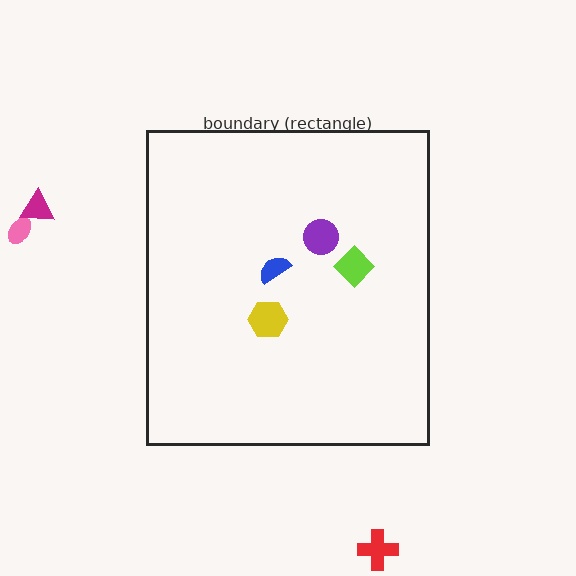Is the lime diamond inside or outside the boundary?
Inside.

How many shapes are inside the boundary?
4 inside, 3 outside.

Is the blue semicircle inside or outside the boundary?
Inside.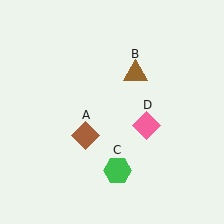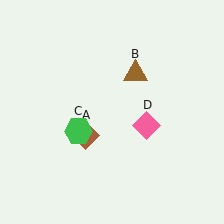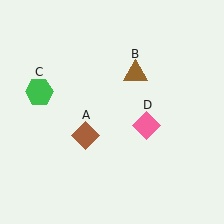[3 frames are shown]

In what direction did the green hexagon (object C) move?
The green hexagon (object C) moved up and to the left.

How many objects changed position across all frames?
1 object changed position: green hexagon (object C).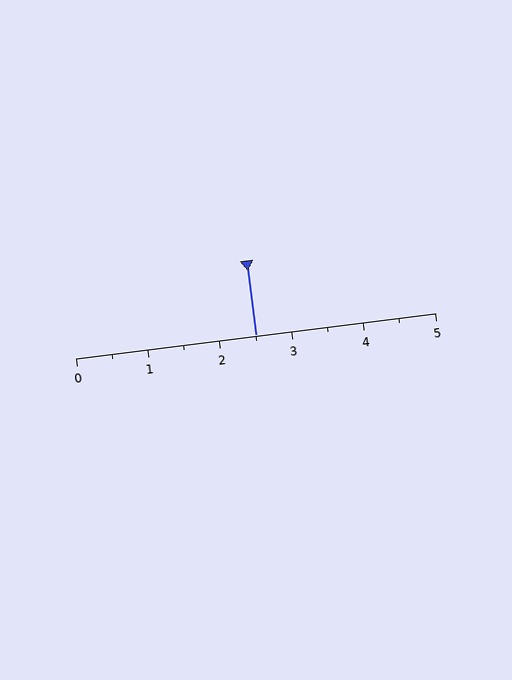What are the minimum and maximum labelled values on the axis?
The axis runs from 0 to 5.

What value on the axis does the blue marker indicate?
The marker indicates approximately 2.5.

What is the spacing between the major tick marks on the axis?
The major ticks are spaced 1 apart.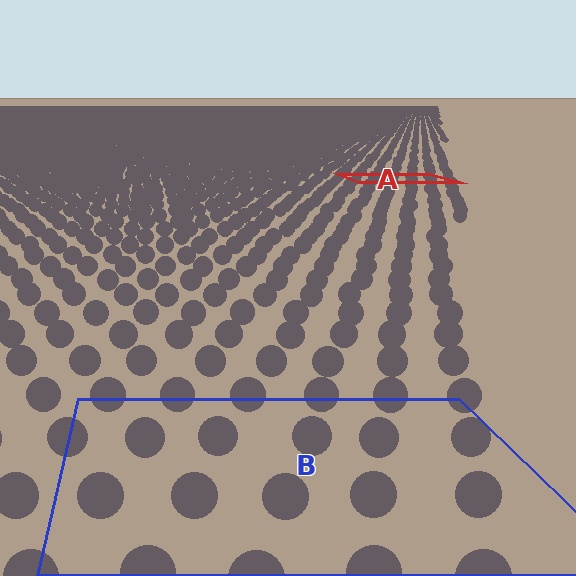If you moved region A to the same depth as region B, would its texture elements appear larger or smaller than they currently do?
They would appear larger. At a closer depth, the same texture elements are projected at a bigger on-screen size.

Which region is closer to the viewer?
Region B is closer. The texture elements there are larger and more spread out.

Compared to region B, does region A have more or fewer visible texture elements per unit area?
Region A has more texture elements per unit area — they are packed more densely because it is farther away.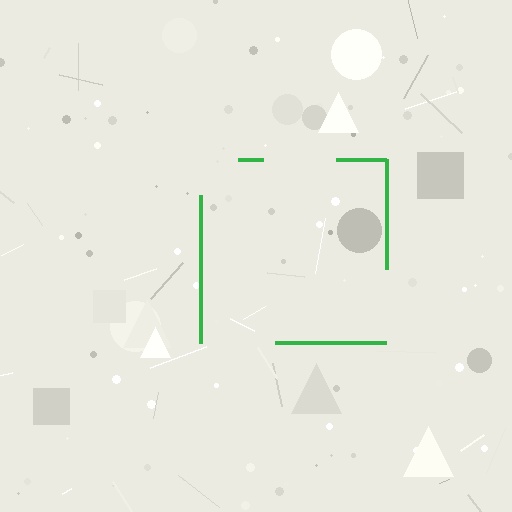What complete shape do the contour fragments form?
The contour fragments form a square.